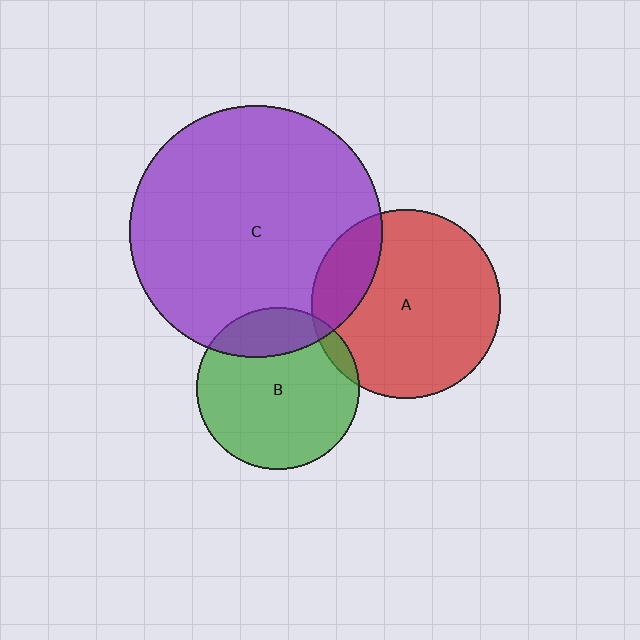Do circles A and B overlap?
Yes.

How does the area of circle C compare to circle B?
Approximately 2.4 times.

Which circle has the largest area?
Circle C (purple).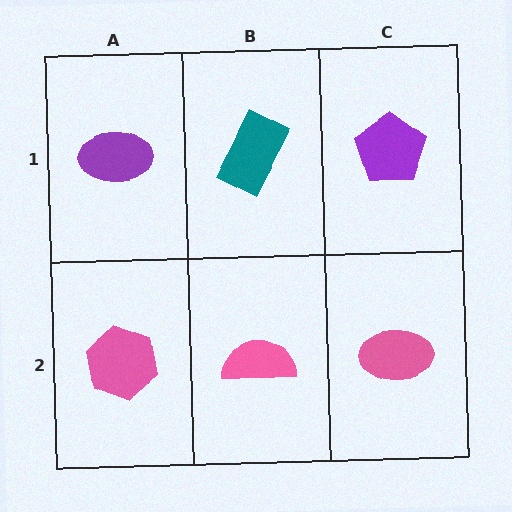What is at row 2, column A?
A pink hexagon.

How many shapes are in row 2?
3 shapes.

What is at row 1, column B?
A teal rectangle.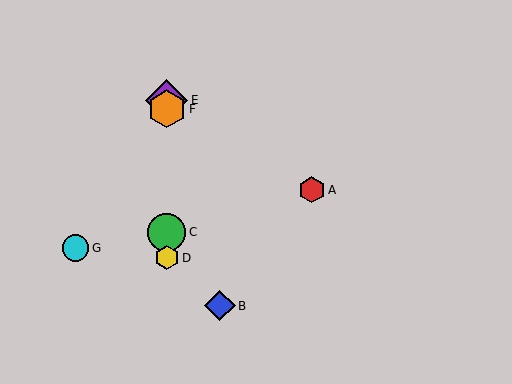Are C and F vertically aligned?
Yes, both are at x≈167.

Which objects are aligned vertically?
Objects C, D, E, F are aligned vertically.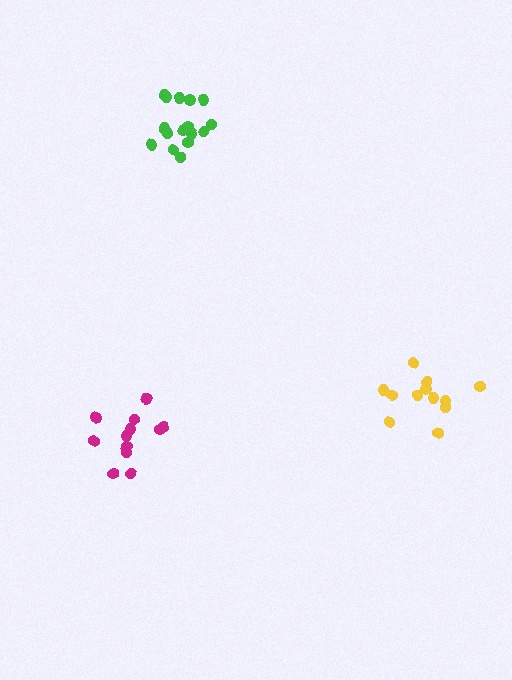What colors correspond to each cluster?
The clusters are colored: magenta, yellow, green.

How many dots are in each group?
Group 1: 12 dots, Group 2: 12 dots, Group 3: 17 dots (41 total).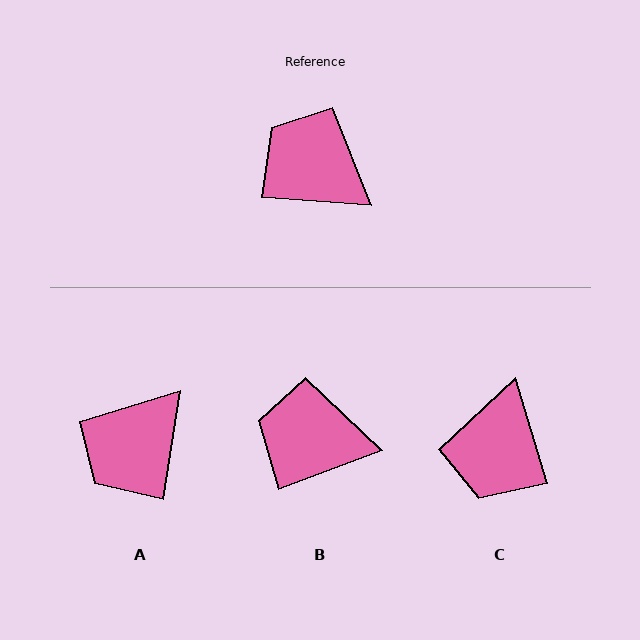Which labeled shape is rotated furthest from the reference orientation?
C, about 111 degrees away.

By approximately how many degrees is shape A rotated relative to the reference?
Approximately 85 degrees counter-clockwise.